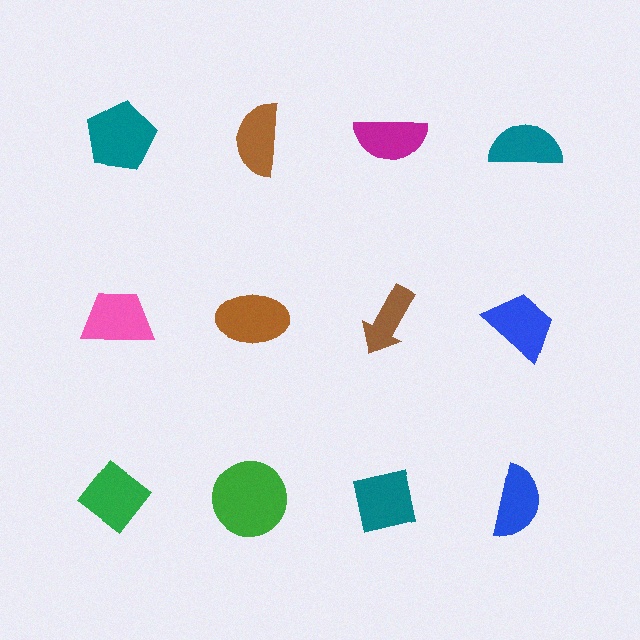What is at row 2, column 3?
A brown arrow.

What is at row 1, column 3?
A magenta semicircle.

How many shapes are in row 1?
4 shapes.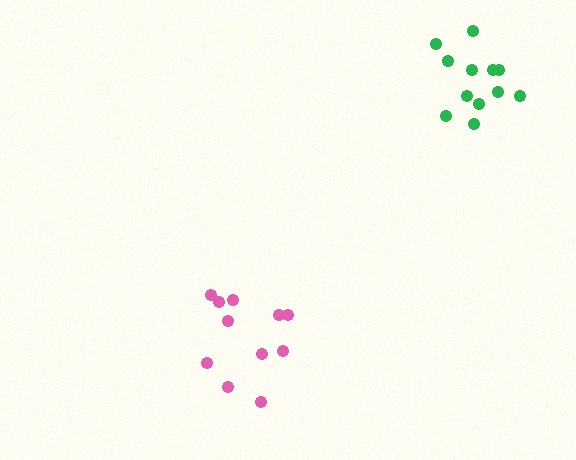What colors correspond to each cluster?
The clusters are colored: green, pink.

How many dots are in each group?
Group 1: 12 dots, Group 2: 11 dots (23 total).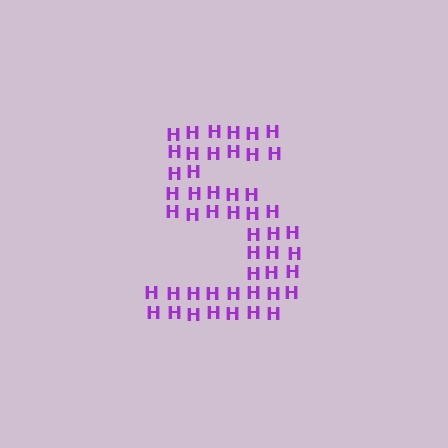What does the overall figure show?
The overall figure shows the digit 5.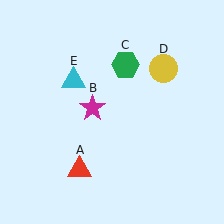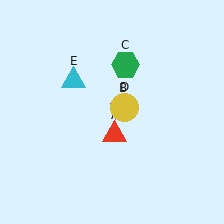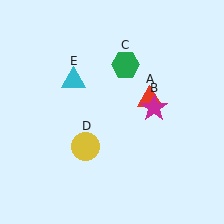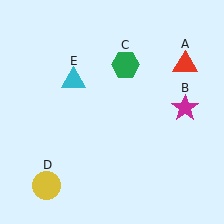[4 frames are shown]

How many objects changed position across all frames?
3 objects changed position: red triangle (object A), magenta star (object B), yellow circle (object D).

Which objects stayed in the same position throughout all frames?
Green hexagon (object C) and cyan triangle (object E) remained stationary.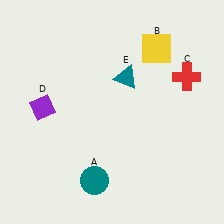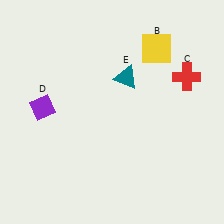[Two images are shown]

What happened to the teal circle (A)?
The teal circle (A) was removed in Image 2. It was in the bottom-left area of Image 1.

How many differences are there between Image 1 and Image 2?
There is 1 difference between the two images.